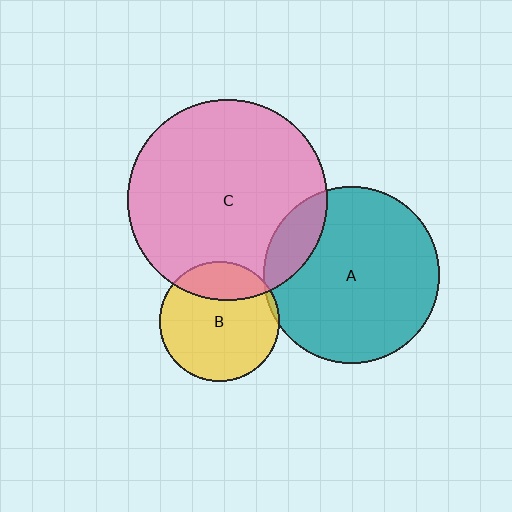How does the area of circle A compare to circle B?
Approximately 2.2 times.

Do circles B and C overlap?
Yes.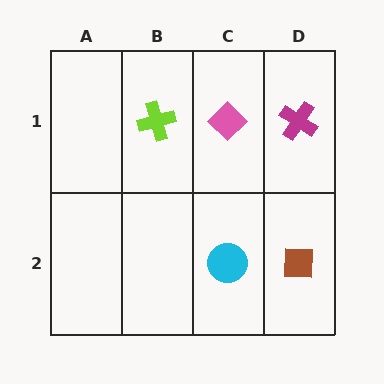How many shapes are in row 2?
2 shapes.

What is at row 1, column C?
A pink diamond.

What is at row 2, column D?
A brown square.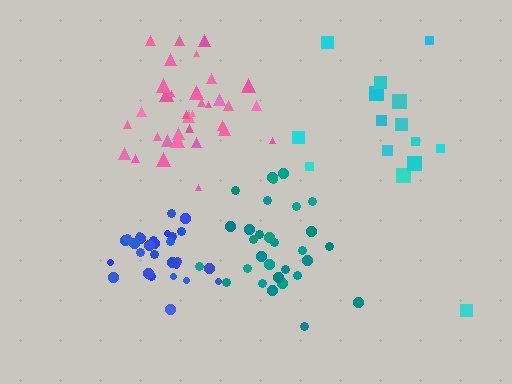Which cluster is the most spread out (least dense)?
Cyan.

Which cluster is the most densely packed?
Blue.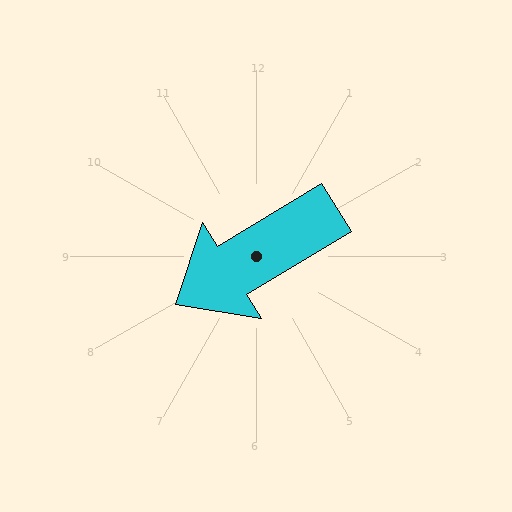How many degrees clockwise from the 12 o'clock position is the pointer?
Approximately 239 degrees.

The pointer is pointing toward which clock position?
Roughly 8 o'clock.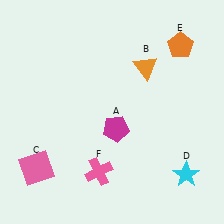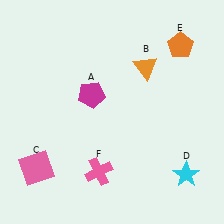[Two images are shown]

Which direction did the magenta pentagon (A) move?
The magenta pentagon (A) moved up.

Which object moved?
The magenta pentagon (A) moved up.